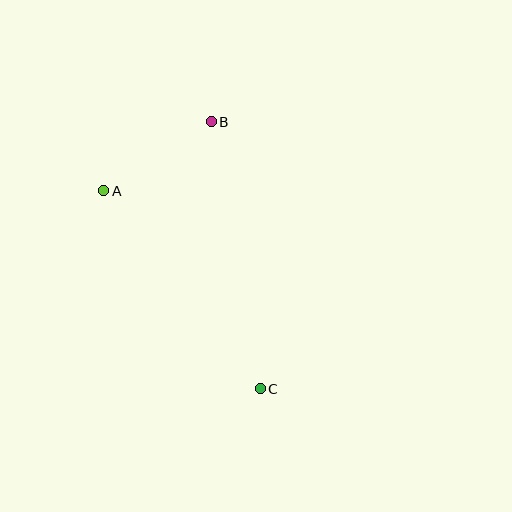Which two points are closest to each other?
Points A and B are closest to each other.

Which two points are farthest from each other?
Points B and C are farthest from each other.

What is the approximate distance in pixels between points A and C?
The distance between A and C is approximately 253 pixels.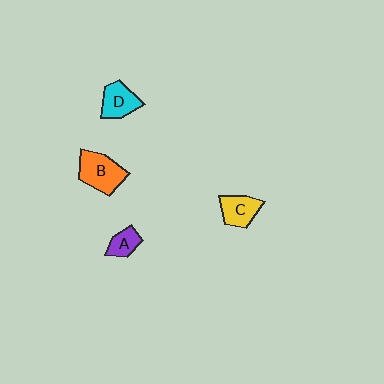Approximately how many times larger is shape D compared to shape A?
Approximately 1.5 times.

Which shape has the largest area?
Shape B (orange).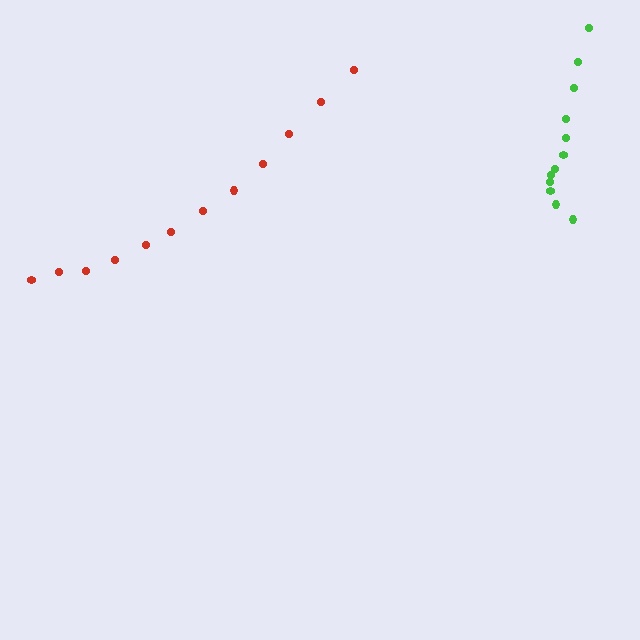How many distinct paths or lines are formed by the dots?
There are 2 distinct paths.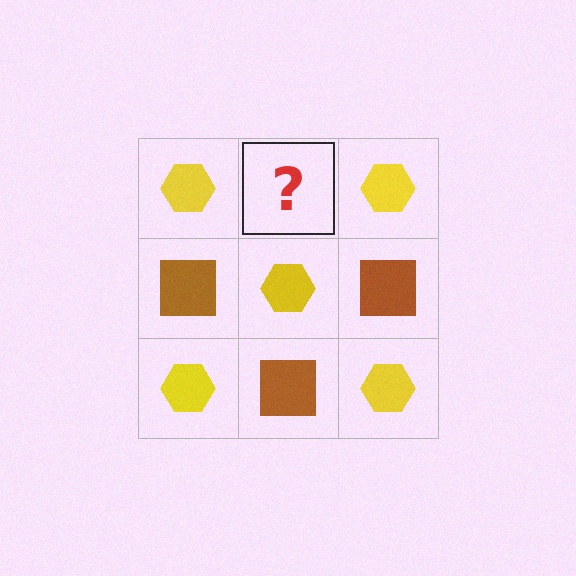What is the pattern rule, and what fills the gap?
The rule is that it alternates yellow hexagon and brown square in a checkerboard pattern. The gap should be filled with a brown square.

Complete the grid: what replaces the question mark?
The question mark should be replaced with a brown square.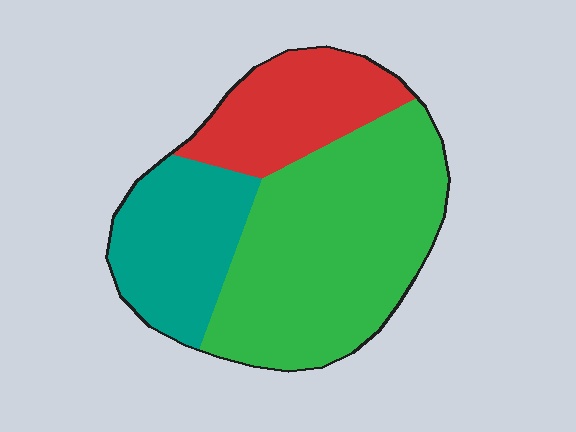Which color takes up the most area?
Green, at roughly 55%.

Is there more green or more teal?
Green.